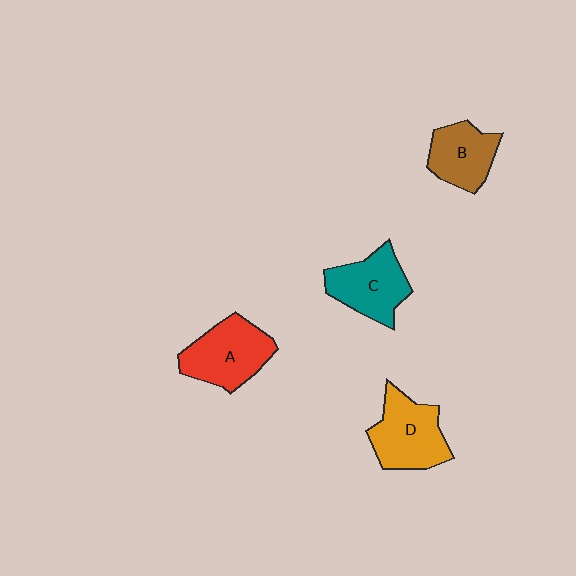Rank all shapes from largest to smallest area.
From largest to smallest: D (orange), A (red), C (teal), B (brown).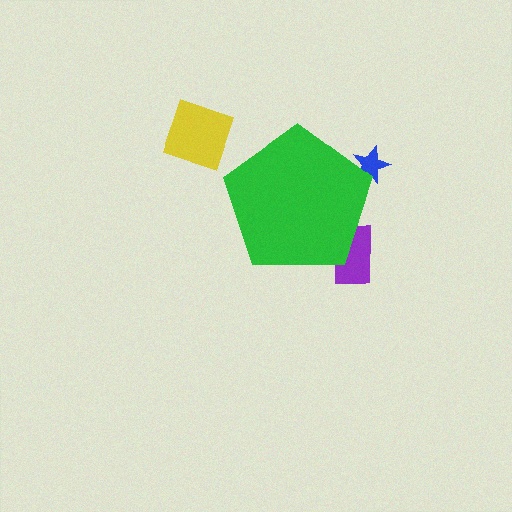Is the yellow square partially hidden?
No, the yellow square is fully visible.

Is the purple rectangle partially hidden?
Yes, the purple rectangle is partially hidden behind the green pentagon.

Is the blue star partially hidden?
Yes, the blue star is partially hidden behind the green pentagon.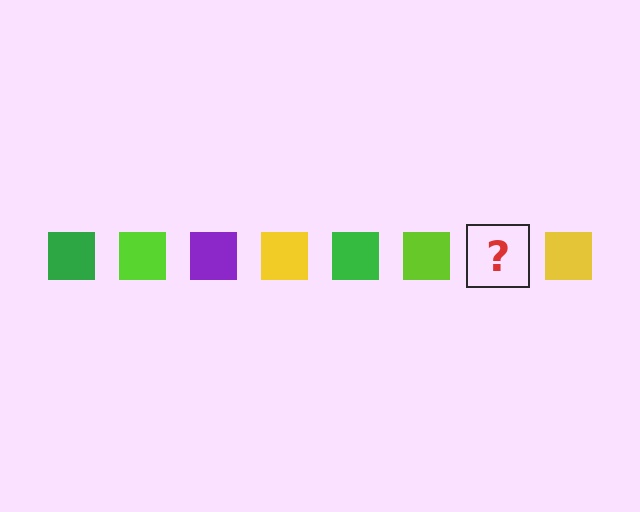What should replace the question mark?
The question mark should be replaced with a purple square.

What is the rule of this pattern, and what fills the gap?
The rule is that the pattern cycles through green, lime, purple, yellow squares. The gap should be filled with a purple square.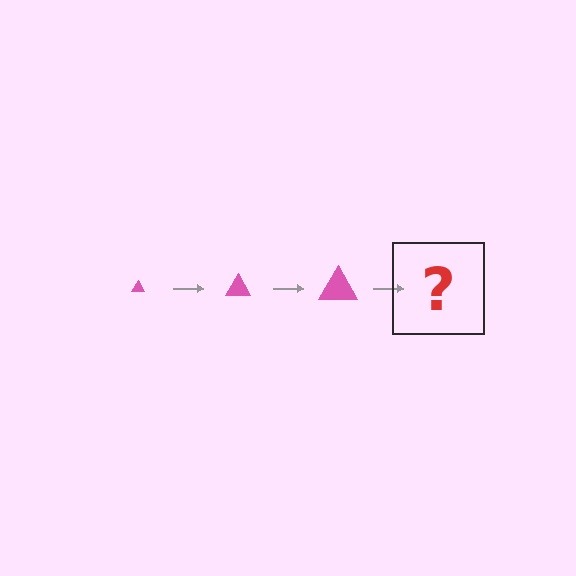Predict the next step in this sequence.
The next step is a pink triangle, larger than the previous one.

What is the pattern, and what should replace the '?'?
The pattern is that the triangle gets progressively larger each step. The '?' should be a pink triangle, larger than the previous one.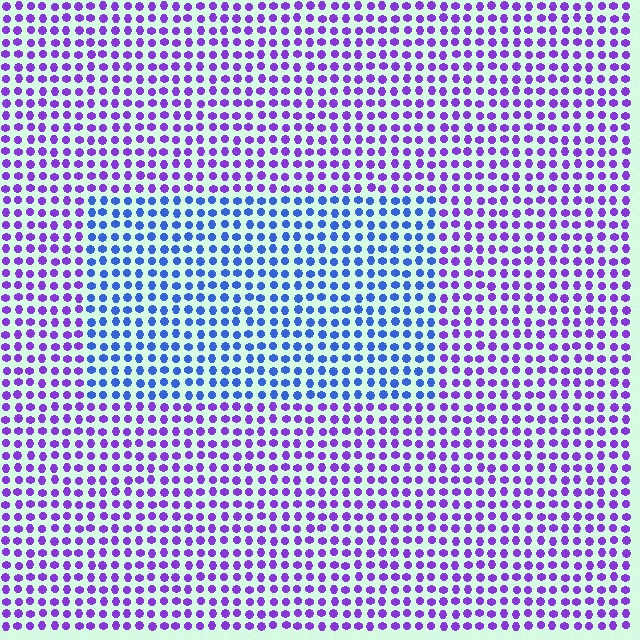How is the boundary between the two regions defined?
The boundary is defined purely by a slight shift in hue (about 47 degrees). Spacing, size, and orientation are identical on both sides.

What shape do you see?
I see a rectangle.